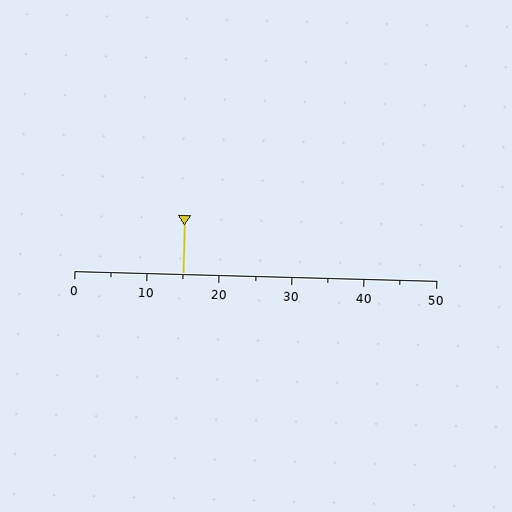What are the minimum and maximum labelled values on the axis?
The axis runs from 0 to 50.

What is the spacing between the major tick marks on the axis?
The major ticks are spaced 10 apart.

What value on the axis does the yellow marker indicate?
The marker indicates approximately 15.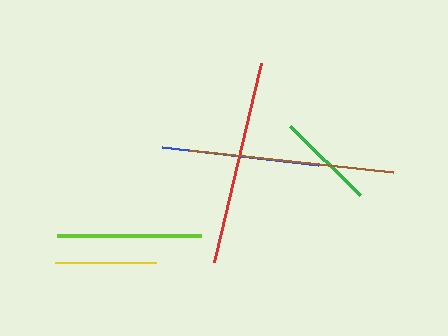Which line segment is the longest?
The brown line is the longest at approximately 205 pixels.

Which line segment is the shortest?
The green line is the shortest at approximately 98 pixels.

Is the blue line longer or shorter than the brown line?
The brown line is longer than the blue line.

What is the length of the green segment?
The green segment is approximately 98 pixels long.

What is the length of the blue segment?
The blue segment is approximately 157 pixels long.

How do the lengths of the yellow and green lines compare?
The yellow and green lines are approximately the same length.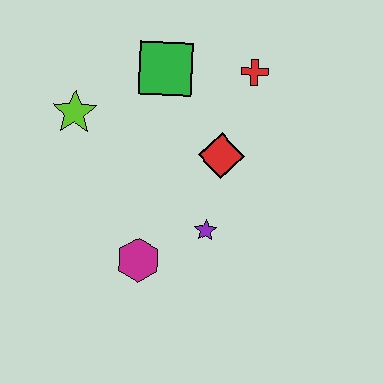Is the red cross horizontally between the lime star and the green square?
No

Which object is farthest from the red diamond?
The lime star is farthest from the red diamond.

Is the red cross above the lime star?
Yes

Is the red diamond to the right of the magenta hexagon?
Yes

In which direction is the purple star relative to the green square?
The purple star is below the green square.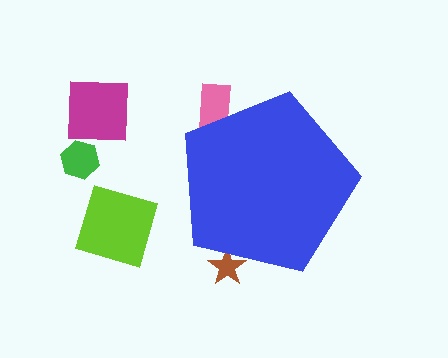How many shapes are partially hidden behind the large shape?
2 shapes are partially hidden.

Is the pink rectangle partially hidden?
Yes, the pink rectangle is partially hidden behind the blue pentagon.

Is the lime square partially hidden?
No, the lime square is fully visible.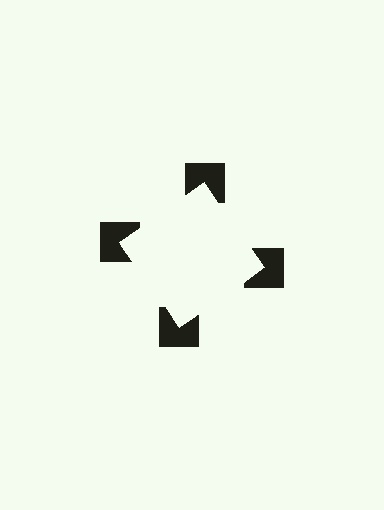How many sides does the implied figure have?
4 sides.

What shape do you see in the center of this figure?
An illusory square — its edges are inferred from the aligned wedge cuts in the notched squares, not physically drawn.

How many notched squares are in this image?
There are 4 — one at each vertex of the illusory square.